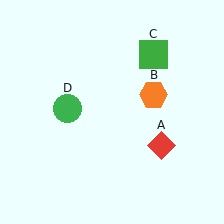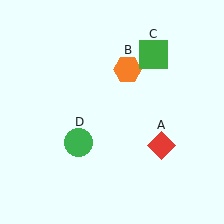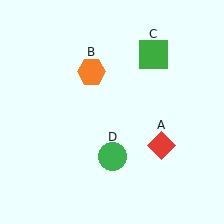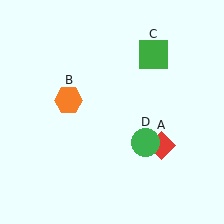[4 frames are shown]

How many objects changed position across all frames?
2 objects changed position: orange hexagon (object B), green circle (object D).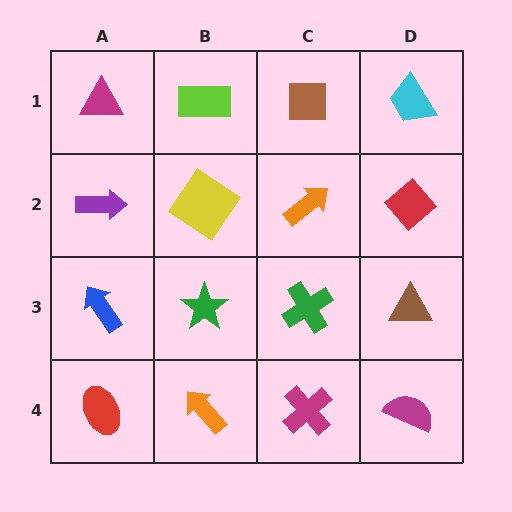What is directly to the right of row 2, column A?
A yellow diamond.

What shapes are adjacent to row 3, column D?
A red diamond (row 2, column D), a magenta semicircle (row 4, column D), a green cross (row 3, column C).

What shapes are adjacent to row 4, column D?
A brown triangle (row 3, column D), a magenta cross (row 4, column C).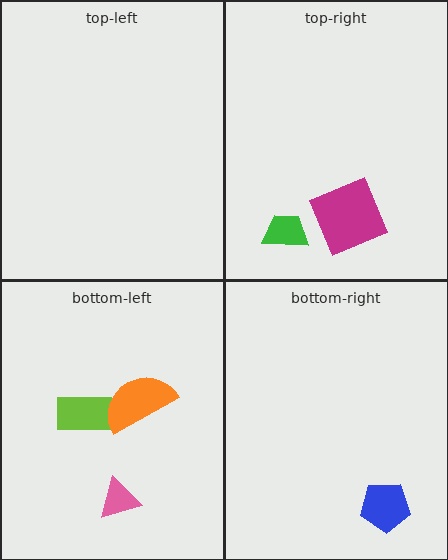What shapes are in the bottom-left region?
The lime rectangle, the pink triangle, the orange semicircle.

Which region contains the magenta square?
The top-right region.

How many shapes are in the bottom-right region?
1.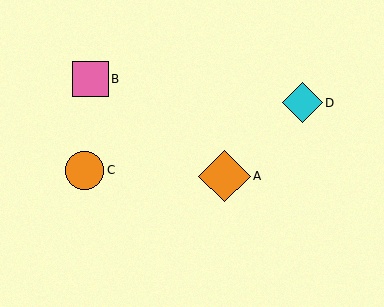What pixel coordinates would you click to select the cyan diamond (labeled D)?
Click at (302, 103) to select the cyan diamond D.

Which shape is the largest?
The orange diamond (labeled A) is the largest.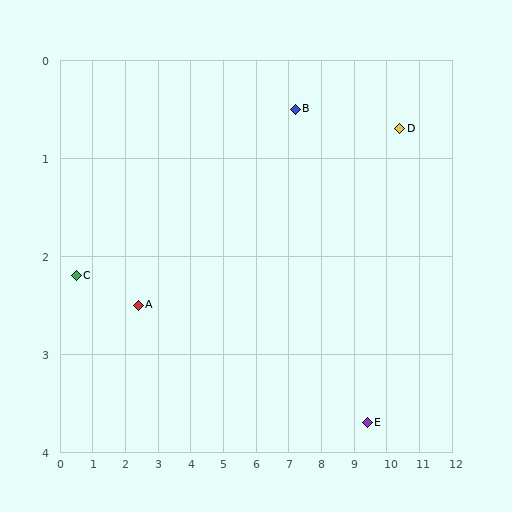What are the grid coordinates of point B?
Point B is at approximately (7.2, 0.5).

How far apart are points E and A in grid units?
Points E and A are about 7.1 grid units apart.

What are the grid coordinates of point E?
Point E is at approximately (9.4, 3.7).